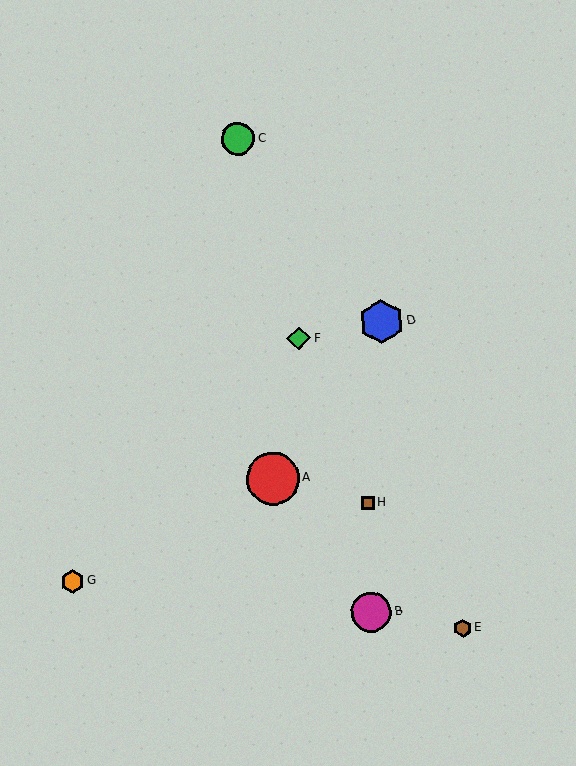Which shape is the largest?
The red circle (labeled A) is the largest.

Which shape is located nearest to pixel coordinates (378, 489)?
The brown square (labeled H) at (368, 503) is nearest to that location.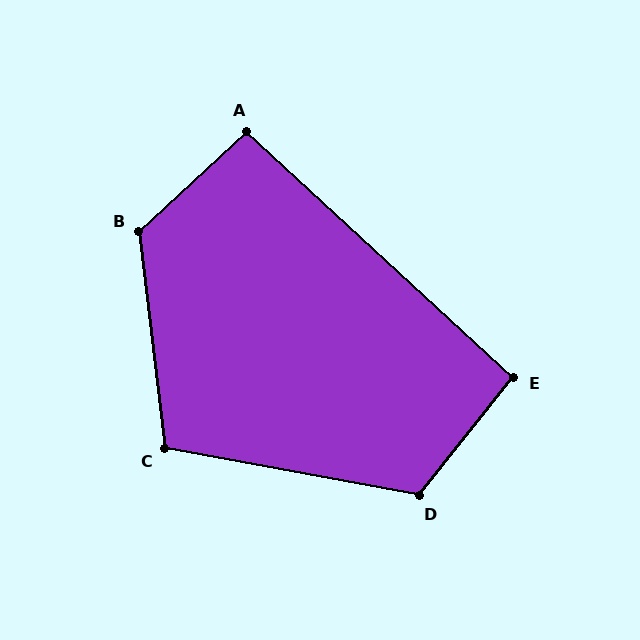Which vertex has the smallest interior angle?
E, at approximately 94 degrees.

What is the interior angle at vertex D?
Approximately 118 degrees (obtuse).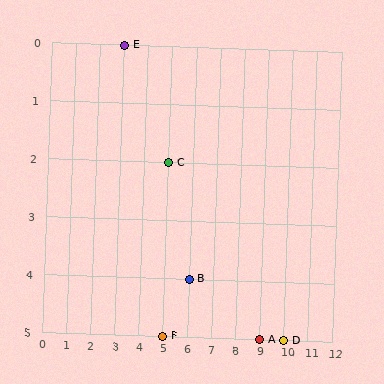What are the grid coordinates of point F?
Point F is at grid coordinates (5, 5).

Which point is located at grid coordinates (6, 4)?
Point B is at (6, 4).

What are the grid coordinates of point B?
Point B is at grid coordinates (6, 4).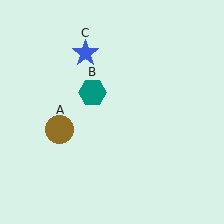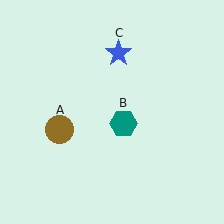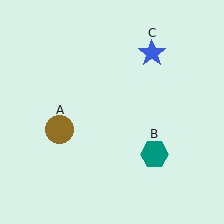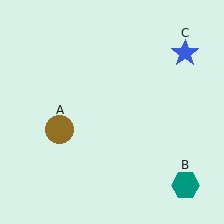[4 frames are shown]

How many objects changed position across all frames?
2 objects changed position: teal hexagon (object B), blue star (object C).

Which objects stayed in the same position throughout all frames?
Brown circle (object A) remained stationary.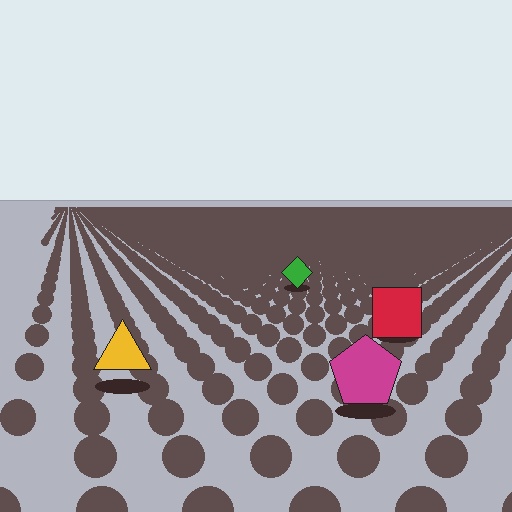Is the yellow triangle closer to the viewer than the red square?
Yes. The yellow triangle is closer — you can tell from the texture gradient: the ground texture is coarser near it.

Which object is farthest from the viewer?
The green diamond is farthest from the viewer. It appears smaller and the ground texture around it is denser.